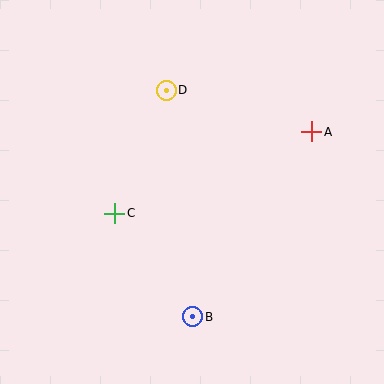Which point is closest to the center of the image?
Point C at (115, 213) is closest to the center.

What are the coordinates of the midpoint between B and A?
The midpoint between B and A is at (252, 224).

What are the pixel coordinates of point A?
Point A is at (312, 132).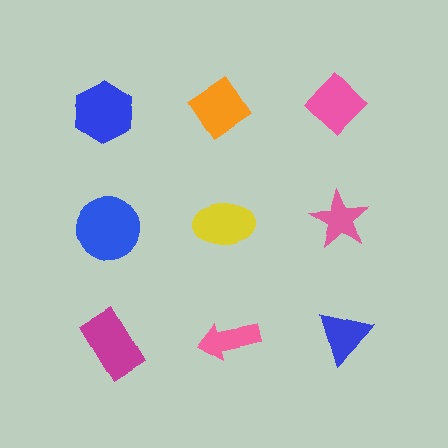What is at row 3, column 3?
A blue triangle.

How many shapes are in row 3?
3 shapes.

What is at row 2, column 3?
A pink star.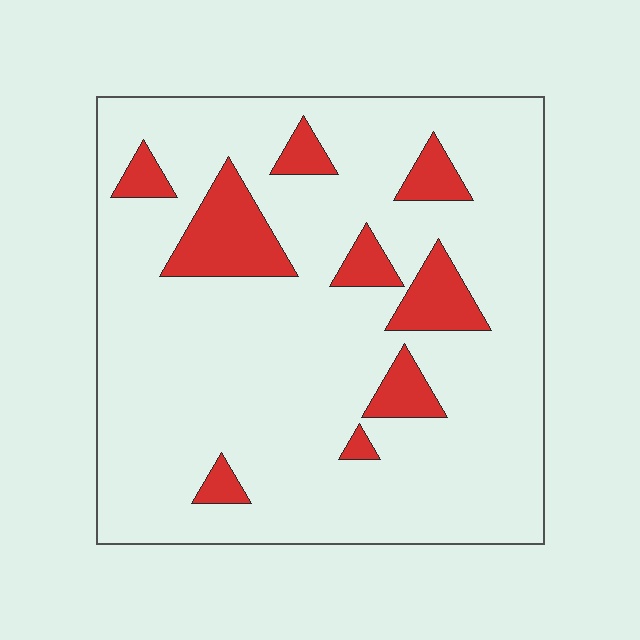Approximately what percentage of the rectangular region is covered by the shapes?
Approximately 15%.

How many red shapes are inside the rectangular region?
9.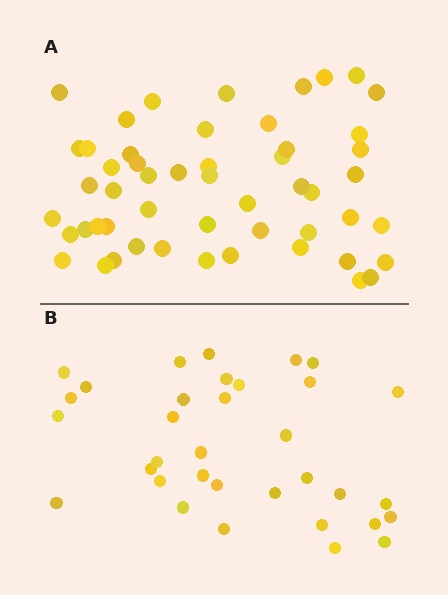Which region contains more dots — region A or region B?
Region A (the top region) has more dots.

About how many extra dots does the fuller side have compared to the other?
Region A has approximately 20 more dots than region B.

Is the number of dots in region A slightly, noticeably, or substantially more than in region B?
Region A has substantially more. The ratio is roughly 1.5 to 1.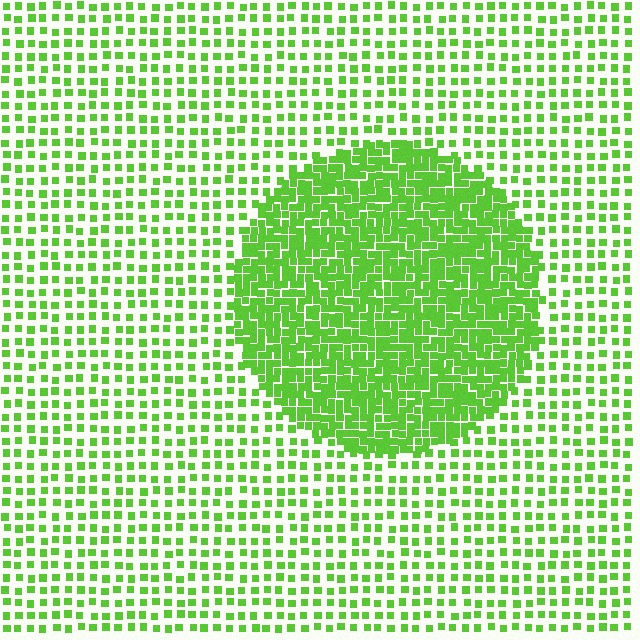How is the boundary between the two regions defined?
The boundary is defined by a change in element density (approximately 2.5x ratio). All elements are the same color, size, and shape.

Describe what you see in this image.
The image contains small lime elements arranged at two different densities. A circle-shaped region is visible where the elements are more densely packed than the surrounding area.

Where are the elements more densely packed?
The elements are more densely packed inside the circle boundary.